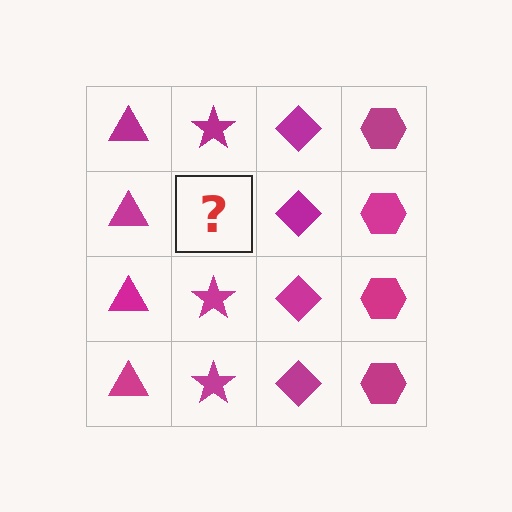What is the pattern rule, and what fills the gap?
The rule is that each column has a consistent shape. The gap should be filled with a magenta star.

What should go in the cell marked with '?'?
The missing cell should contain a magenta star.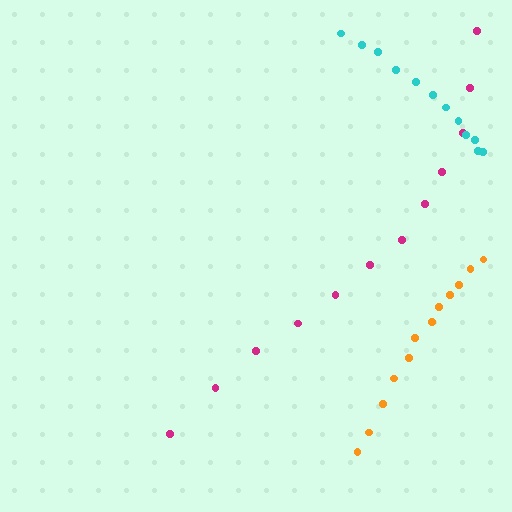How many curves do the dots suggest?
There are 3 distinct paths.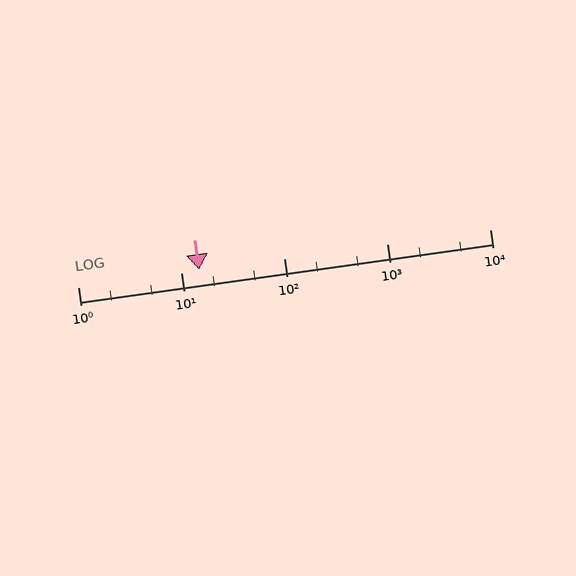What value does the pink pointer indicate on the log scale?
The pointer indicates approximately 15.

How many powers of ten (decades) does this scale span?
The scale spans 4 decades, from 1 to 10000.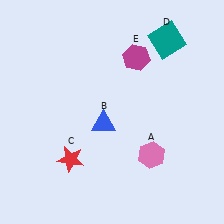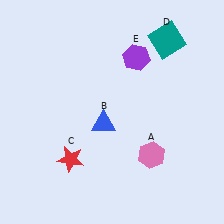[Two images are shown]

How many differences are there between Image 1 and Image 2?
There is 1 difference between the two images.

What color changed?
The hexagon (E) changed from magenta in Image 1 to purple in Image 2.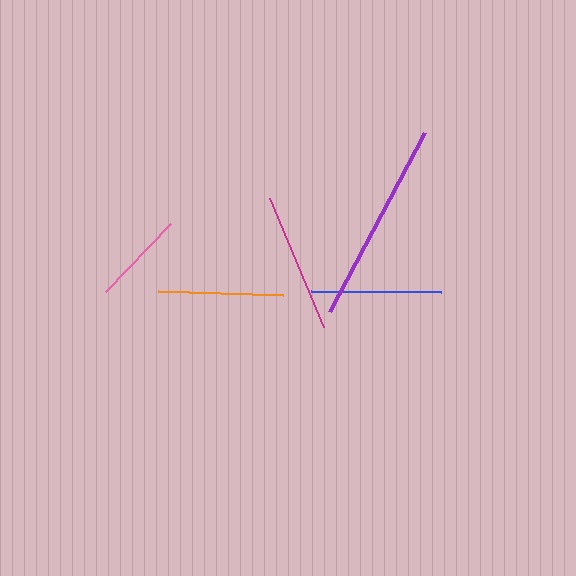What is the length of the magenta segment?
The magenta segment is approximately 140 pixels long.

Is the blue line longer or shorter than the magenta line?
The magenta line is longer than the blue line.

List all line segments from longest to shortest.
From longest to shortest: purple, magenta, blue, orange, pink.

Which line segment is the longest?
The purple line is the longest at approximately 204 pixels.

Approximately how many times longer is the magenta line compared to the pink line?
The magenta line is approximately 1.5 times the length of the pink line.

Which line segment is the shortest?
The pink line is the shortest at approximately 95 pixels.